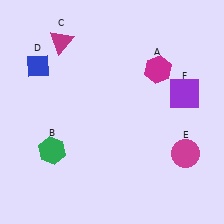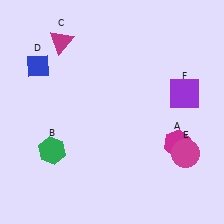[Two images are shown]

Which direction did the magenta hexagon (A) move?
The magenta hexagon (A) moved down.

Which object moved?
The magenta hexagon (A) moved down.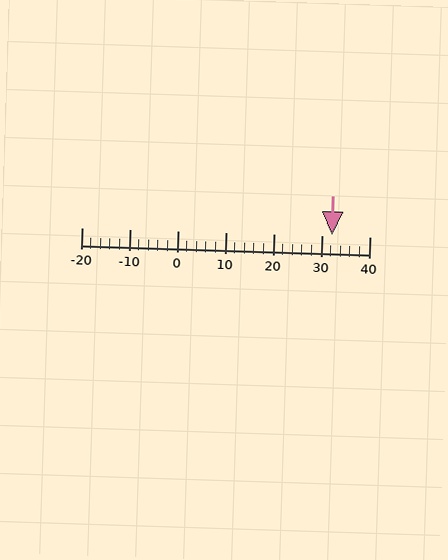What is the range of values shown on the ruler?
The ruler shows values from -20 to 40.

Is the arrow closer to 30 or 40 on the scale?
The arrow is closer to 30.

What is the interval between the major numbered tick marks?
The major tick marks are spaced 10 units apart.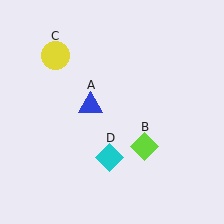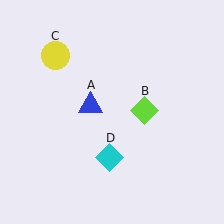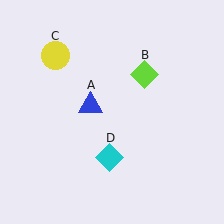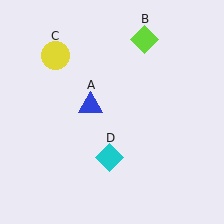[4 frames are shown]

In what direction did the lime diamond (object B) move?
The lime diamond (object B) moved up.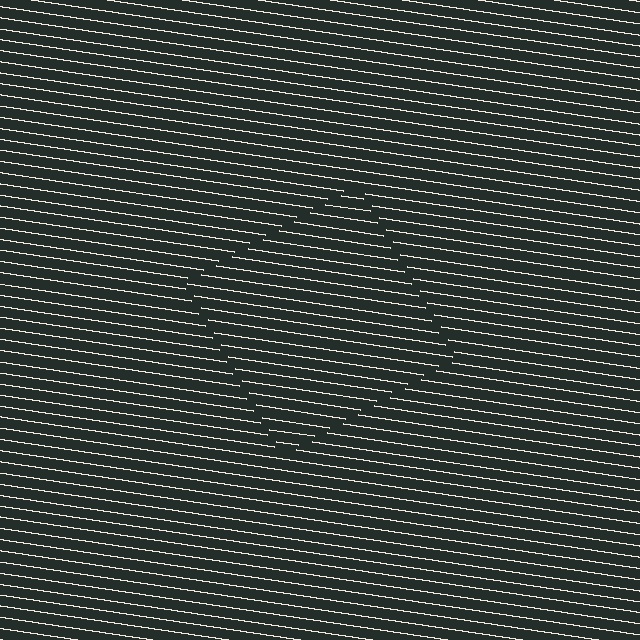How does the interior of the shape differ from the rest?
The interior of the shape contains the same grating, shifted by half a period — the contour is defined by the phase discontinuity where line-ends from the inner and outer gratings abut.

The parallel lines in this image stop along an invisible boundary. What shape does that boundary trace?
An illusory square. The interior of the shape contains the same grating, shifted by half a period — the contour is defined by the phase discontinuity where line-ends from the inner and outer gratings abut.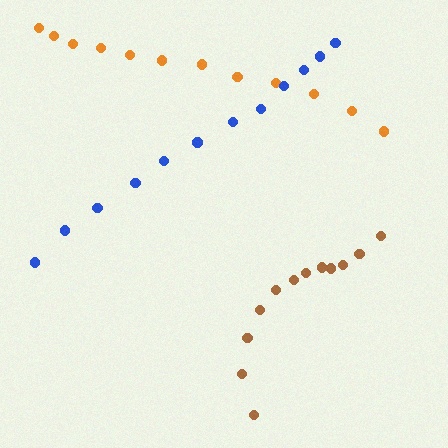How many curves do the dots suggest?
There are 3 distinct paths.